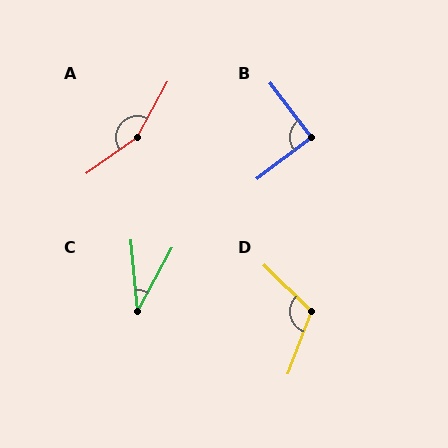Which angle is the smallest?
C, at approximately 34 degrees.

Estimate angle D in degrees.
Approximately 114 degrees.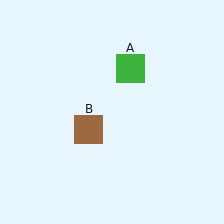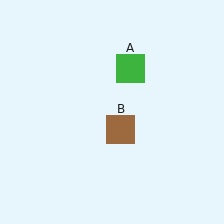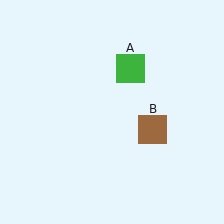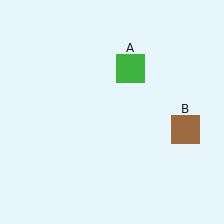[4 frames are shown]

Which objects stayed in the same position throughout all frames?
Green square (object A) remained stationary.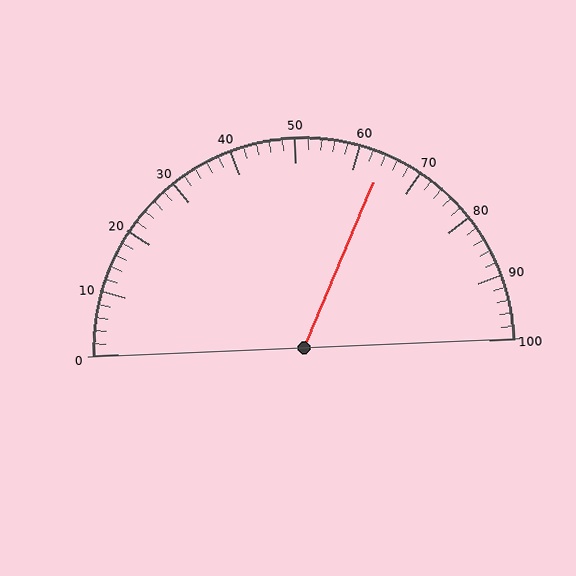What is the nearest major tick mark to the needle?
The nearest major tick mark is 60.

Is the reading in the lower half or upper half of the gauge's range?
The reading is in the upper half of the range (0 to 100).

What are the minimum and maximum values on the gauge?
The gauge ranges from 0 to 100.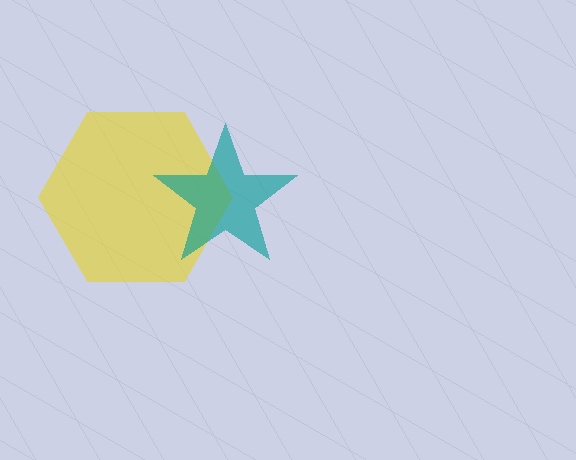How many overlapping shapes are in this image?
There are 2 overlapping shapes in the image.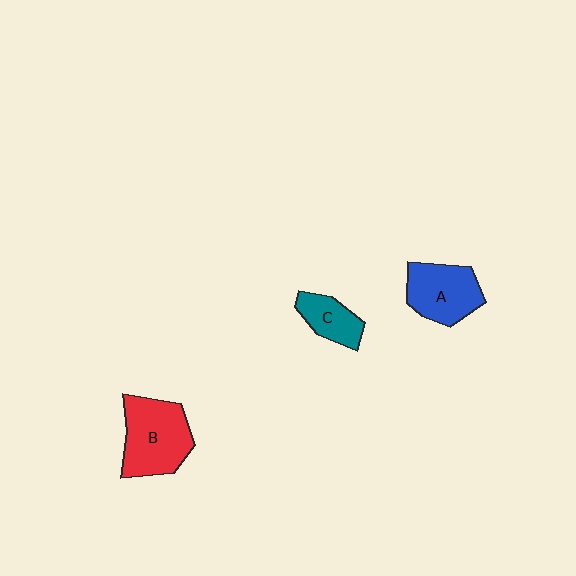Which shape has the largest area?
Shape B (red).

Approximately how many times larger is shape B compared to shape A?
Approximately 1.3 times.